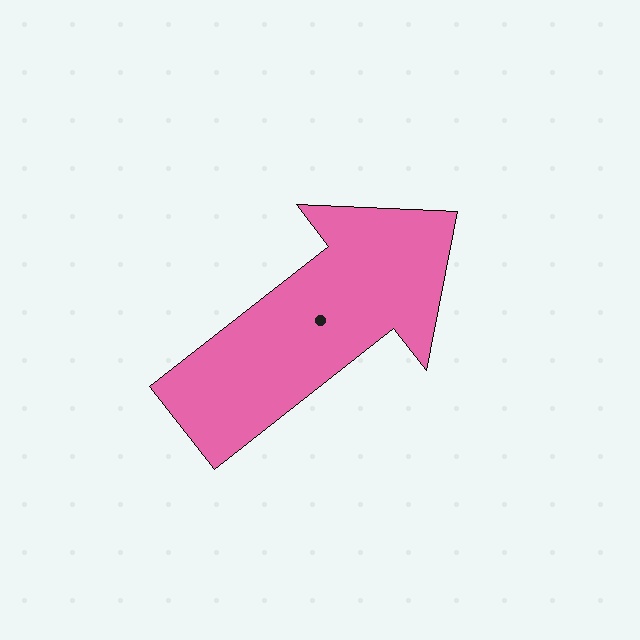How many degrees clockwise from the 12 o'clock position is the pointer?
Approximately 52 degrees.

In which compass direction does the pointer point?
Northeast.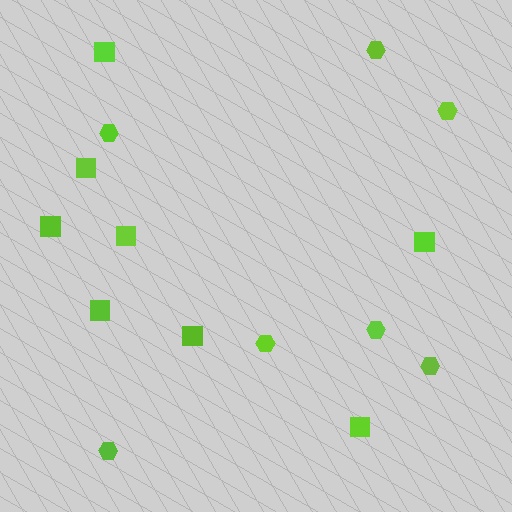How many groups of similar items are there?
There are 2 groups: one group of squares (8) and one group of hexagons (7).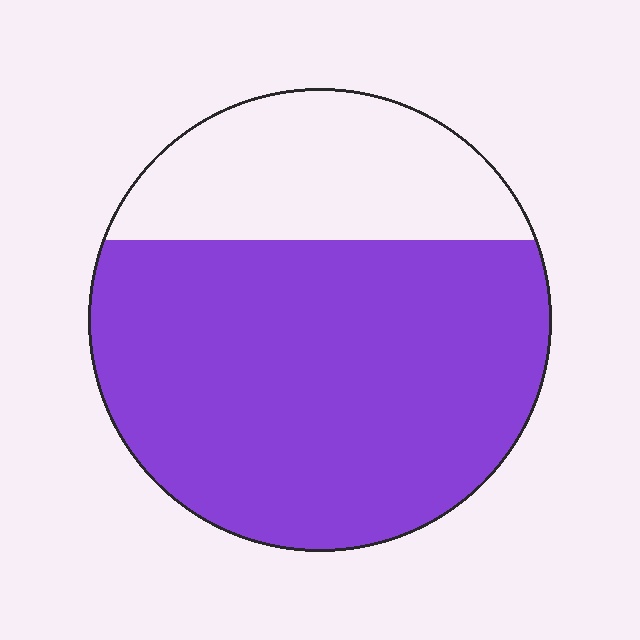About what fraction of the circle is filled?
About three quarters (3/4).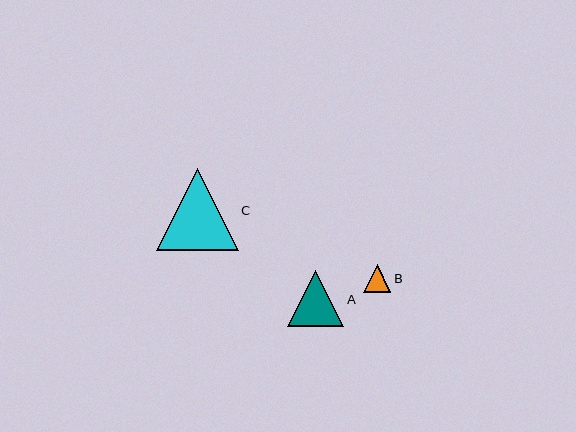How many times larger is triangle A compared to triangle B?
Triangle A is approximately 2.1 times the size of triangle B.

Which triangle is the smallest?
Triangle B is the smallest with a size of approximately 28 pixels.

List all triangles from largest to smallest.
From largest to smallest: C, A, B.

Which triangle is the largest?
Triangle C is the largest with a size of approximately 81 pixels.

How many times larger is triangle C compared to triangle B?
Triangle C is approximately 3.0 times the size of triangle B.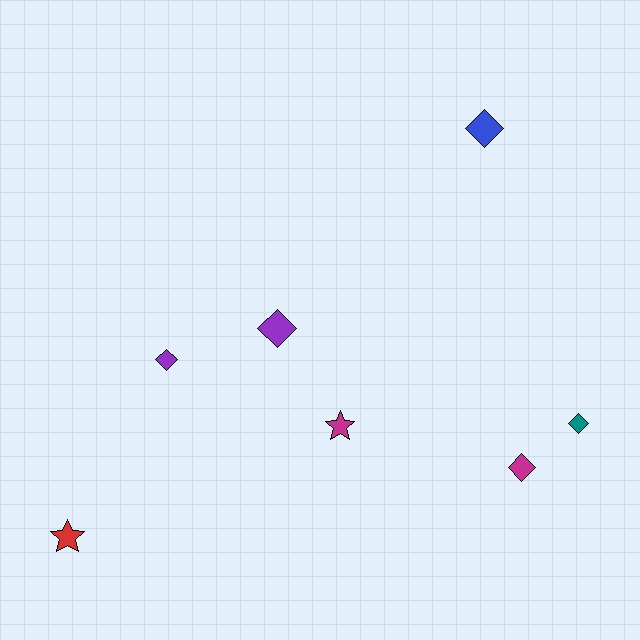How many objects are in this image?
There are 7 objects.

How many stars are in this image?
There are 2 stars.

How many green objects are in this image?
There are no green objects.